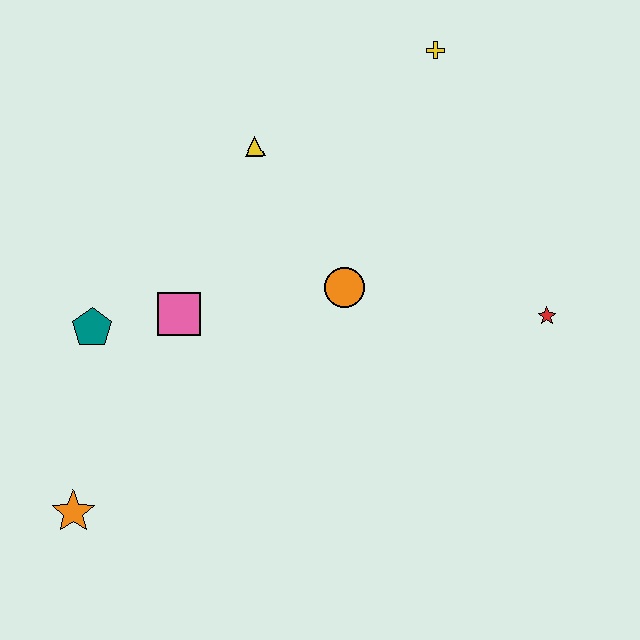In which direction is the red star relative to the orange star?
The red star is to the right of the orange star.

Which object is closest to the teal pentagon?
The pink square is closest to the teal pentagon.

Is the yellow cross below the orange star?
No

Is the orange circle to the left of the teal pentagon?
No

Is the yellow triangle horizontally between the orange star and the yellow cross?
Yes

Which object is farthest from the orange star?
The yellow cross is farthest from the orange star.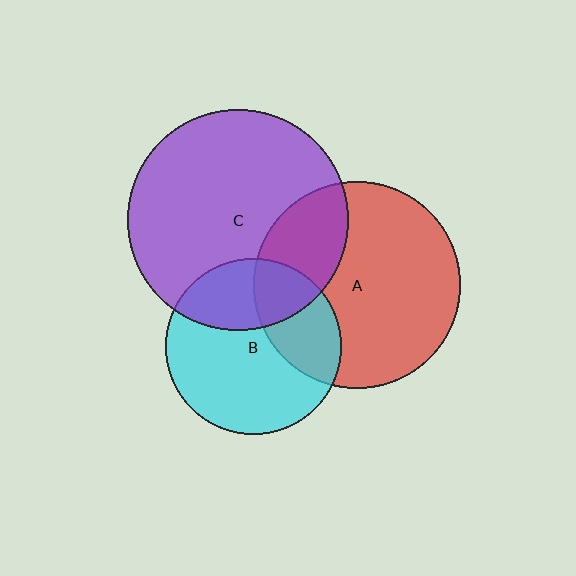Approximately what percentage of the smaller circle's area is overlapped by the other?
Approximately 30%.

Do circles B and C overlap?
Yes.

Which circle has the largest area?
Circle C (purple).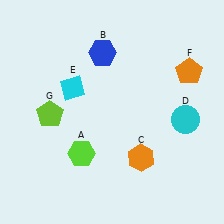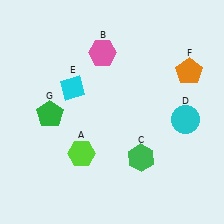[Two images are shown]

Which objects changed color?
B changed from blue to pink. C changed from orange to green. G changed from lime to green.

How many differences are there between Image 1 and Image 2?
There are 3 differences between the two images.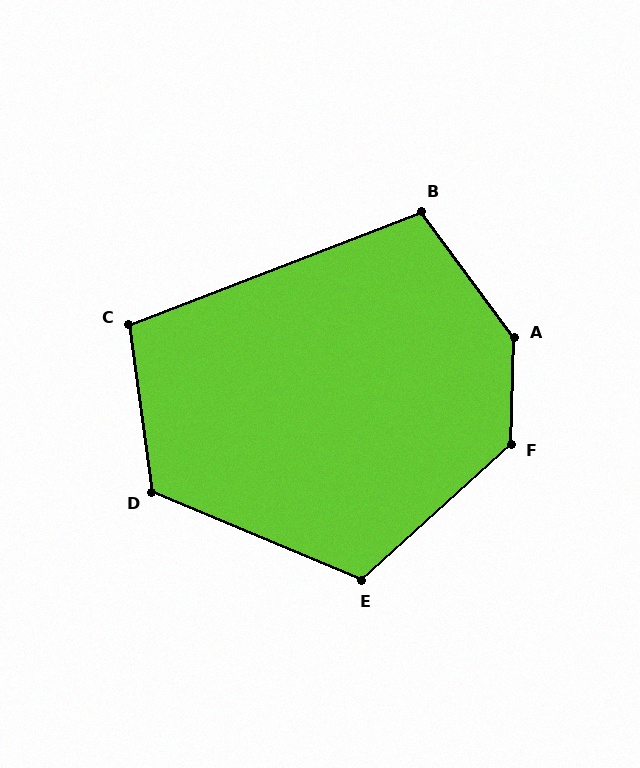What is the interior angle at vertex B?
Approximately 105 degrees (obtuse).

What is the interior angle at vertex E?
Approximately 115 degrees (obtuse).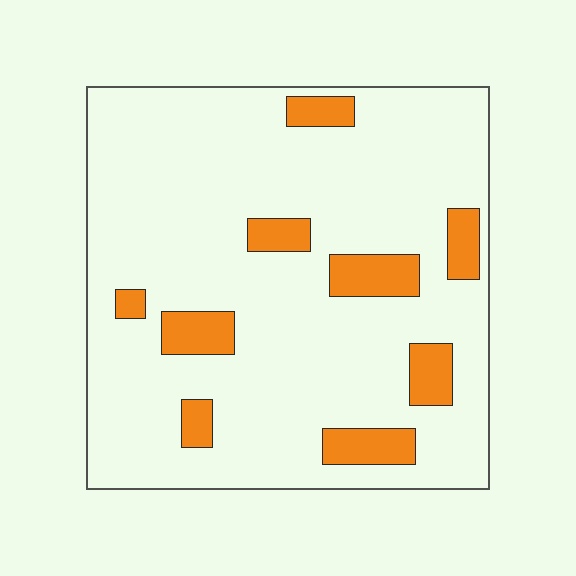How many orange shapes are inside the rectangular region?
9.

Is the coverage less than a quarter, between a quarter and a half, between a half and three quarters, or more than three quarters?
Less than a quarter.